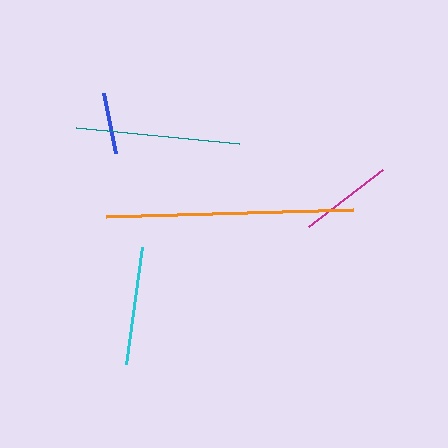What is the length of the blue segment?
The blue segment is approximately 62 pixels long.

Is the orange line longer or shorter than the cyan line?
The orange line is longer than the cyan line.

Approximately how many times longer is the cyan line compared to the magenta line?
The cyan line is approximately 1.3 times the length of the magenta line.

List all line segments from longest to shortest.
From longest to shortest: orange, teal, cyan, magenta, blue.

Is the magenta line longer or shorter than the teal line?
The teal line is longer than the magenta line.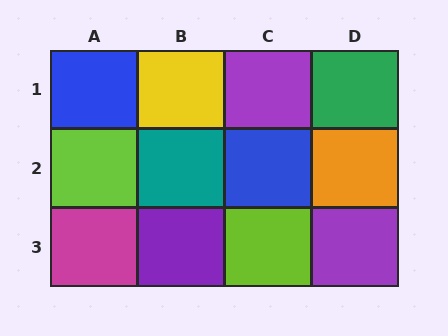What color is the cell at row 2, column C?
Blue.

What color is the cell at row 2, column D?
Orange.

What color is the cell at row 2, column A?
Lime.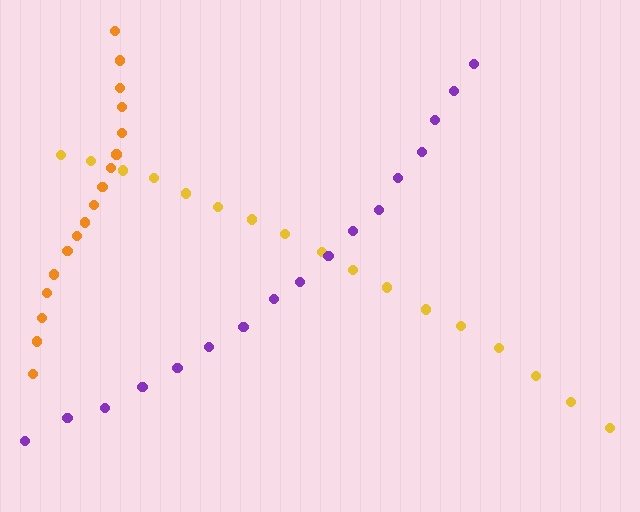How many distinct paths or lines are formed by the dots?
There are 3 distinct paths.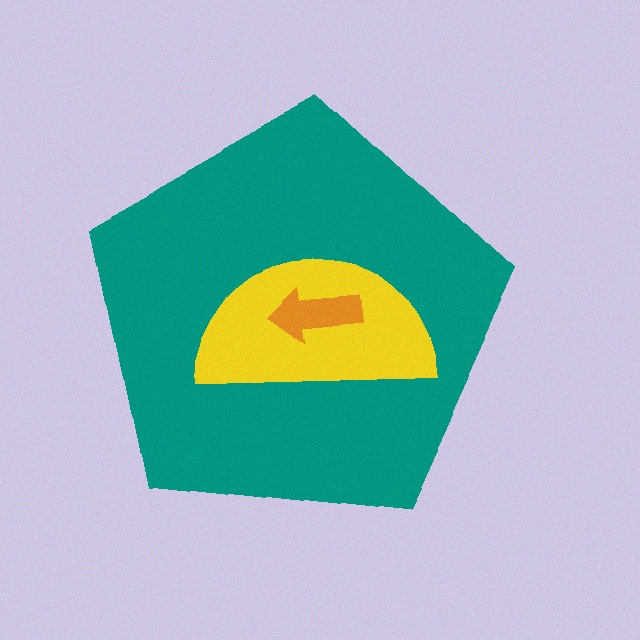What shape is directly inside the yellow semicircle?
The orange arrow.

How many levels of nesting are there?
3.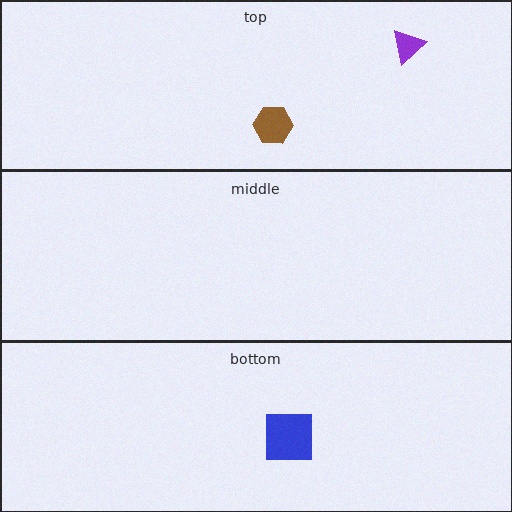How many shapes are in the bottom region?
1.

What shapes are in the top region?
The brown hexagon, the purple triangle.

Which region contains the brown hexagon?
The top region.